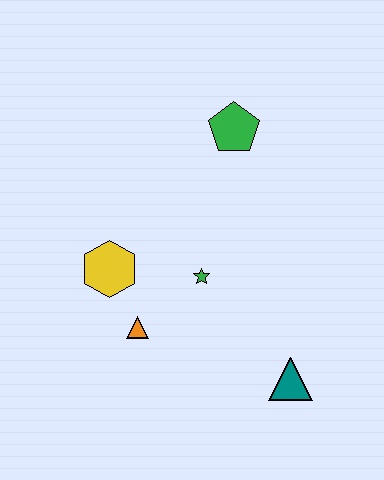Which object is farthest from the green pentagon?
The teal triangle is farthest from the green pentagon.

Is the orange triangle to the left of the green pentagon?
Yes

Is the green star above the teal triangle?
Yes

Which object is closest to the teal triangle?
The green star is closest to the teal triangle.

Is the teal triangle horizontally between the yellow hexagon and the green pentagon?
No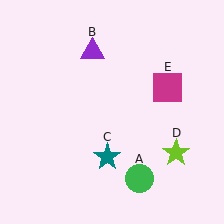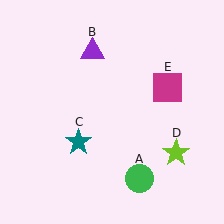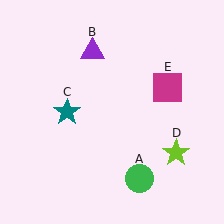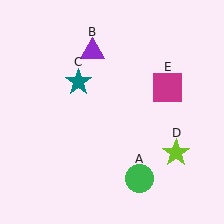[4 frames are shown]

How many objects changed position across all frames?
1 object changed position: teal star (object C).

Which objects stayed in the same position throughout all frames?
Green circle (object A) and purple triangle (object B) and lime star (object D) and magenta square (object E) remained stationary.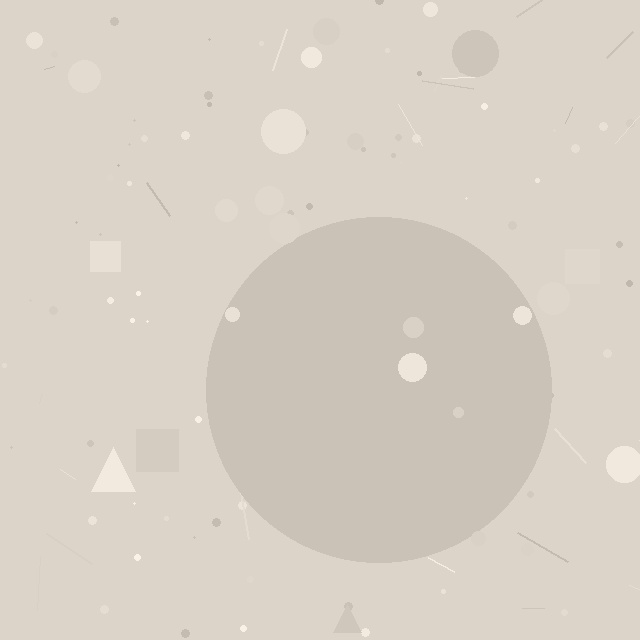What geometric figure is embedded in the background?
A circle is embedded in the background.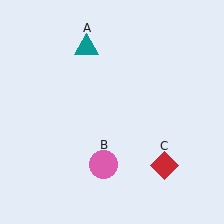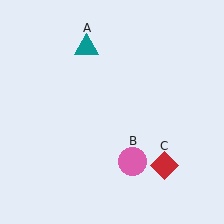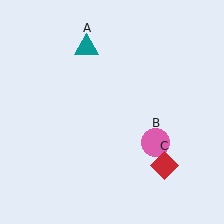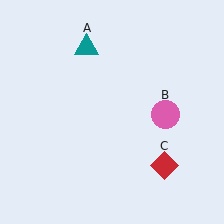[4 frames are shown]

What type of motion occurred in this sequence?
The pink circle (object B) rotated counterclockwise around the center of the scene.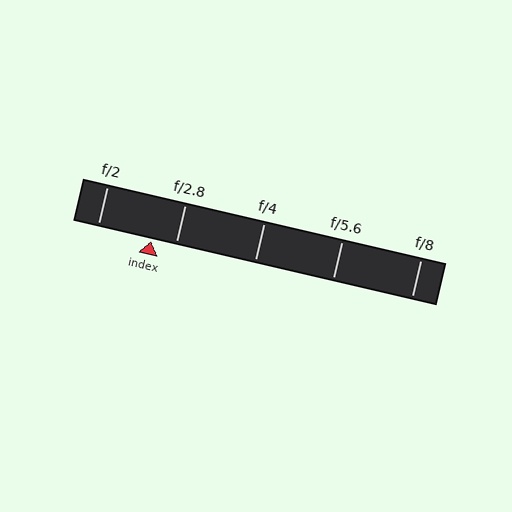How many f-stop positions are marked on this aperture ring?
There are 5 f-stop positions marked.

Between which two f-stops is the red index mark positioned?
The index mark is between f/2 and f/2.8.